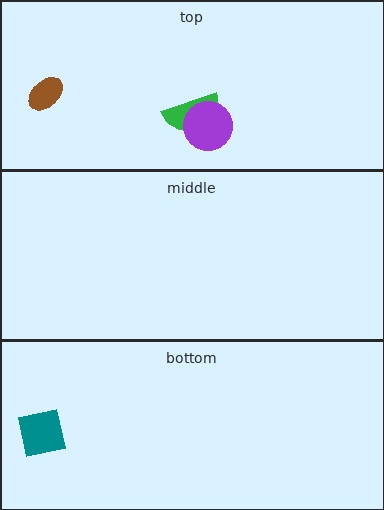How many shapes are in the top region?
3.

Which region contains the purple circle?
The top region.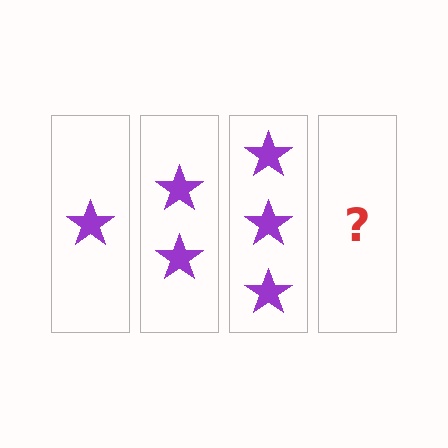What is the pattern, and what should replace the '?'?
The pattern is that each step adds one more star. The '?' should be 4 stars.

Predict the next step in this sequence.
The next step is 4 stars.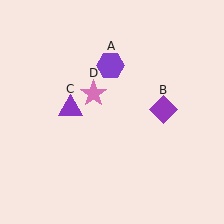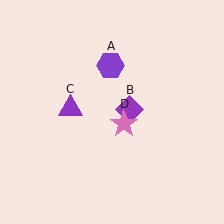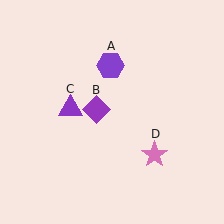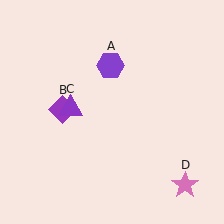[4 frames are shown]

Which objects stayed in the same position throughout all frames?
Purple hexagon (object A) and purple triangle (object C) remained stationary.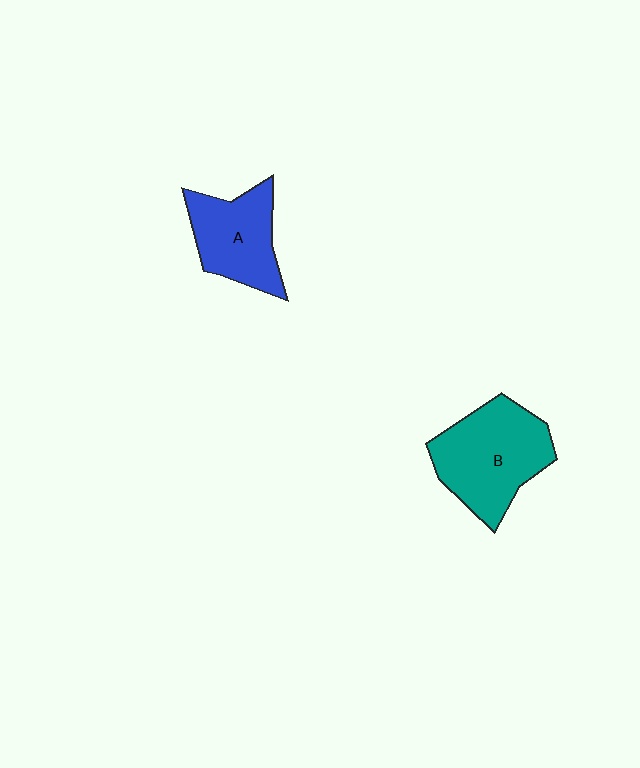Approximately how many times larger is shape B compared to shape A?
Approximately 1.4 times.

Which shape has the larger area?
Shape B (teal).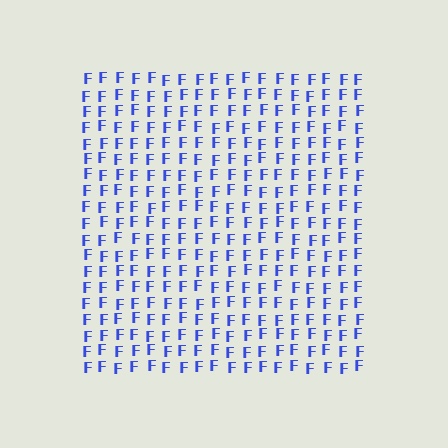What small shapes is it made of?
It is made of small letter F's.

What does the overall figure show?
The overall figure shows a square.